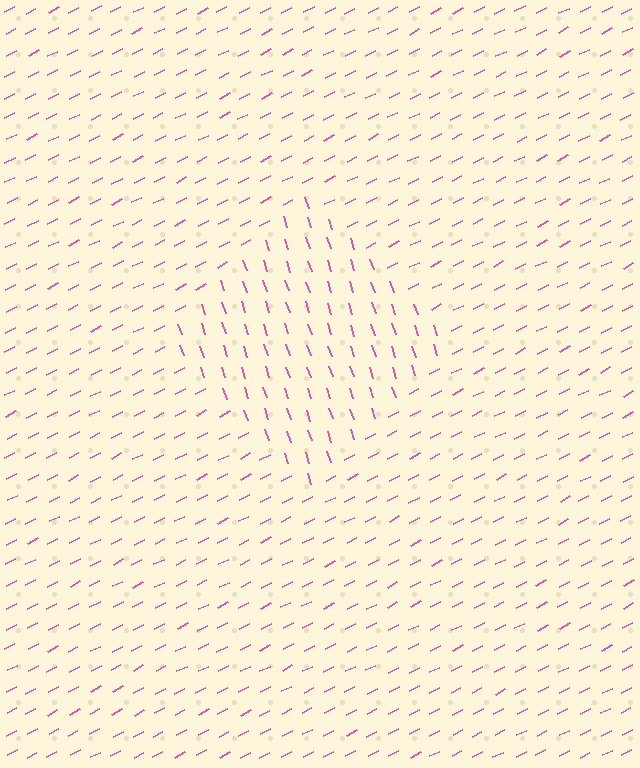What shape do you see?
I see a diamond.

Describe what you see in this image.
The image is filled with small pink line segments. A diamond region in the image has lines oriented differently from the surrounding lines, creating a visible texture boundary.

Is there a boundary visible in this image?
Yes, there is a texture boundary formed by a change in line orientation.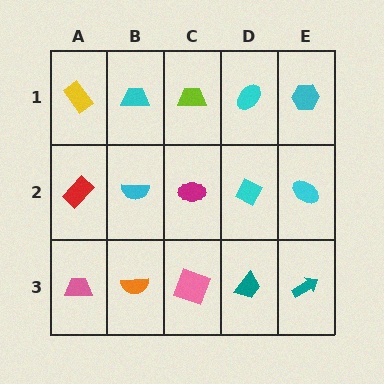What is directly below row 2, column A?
A pink trapezoid.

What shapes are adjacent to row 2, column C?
A lime trapezoid (row 1, column C), a pink square (row 3, column C), a cyan semicircle (row 2, column B), a cyan diamond (row 2, column D).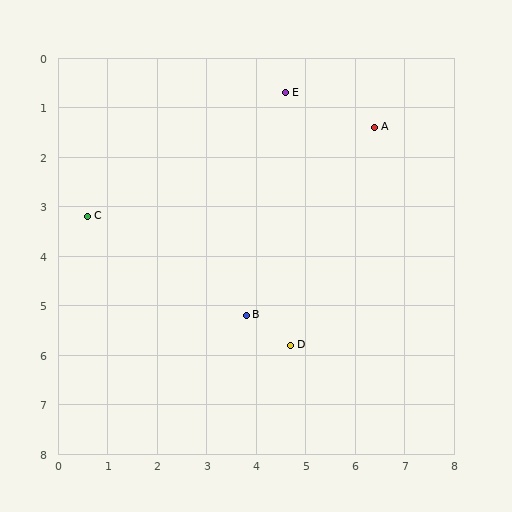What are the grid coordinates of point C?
Point C is at approximately (0.6, 3.2).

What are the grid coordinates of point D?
Point D is at approximately (4.7, 5.8).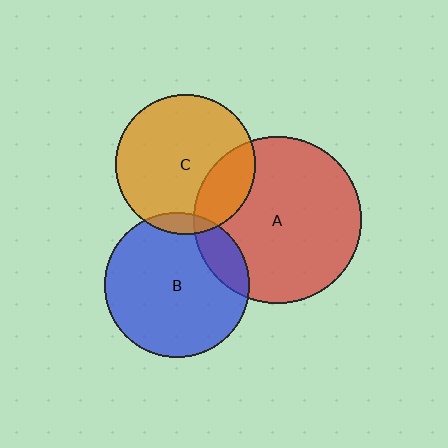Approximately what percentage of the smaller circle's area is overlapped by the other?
Approximately 15%.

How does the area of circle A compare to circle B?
Approximately 1.3 times.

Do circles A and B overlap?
Yes.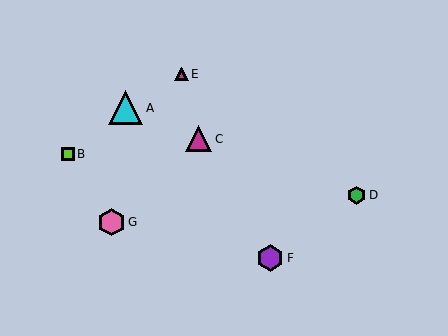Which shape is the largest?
The cyan triangle (labeled A) is the largest.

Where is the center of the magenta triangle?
The center of the magenta triangle is at (182, 74).